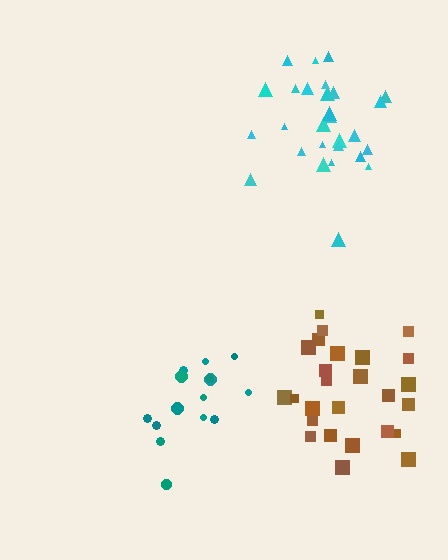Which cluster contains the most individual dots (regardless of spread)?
Cyan (28).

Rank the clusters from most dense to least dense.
cyan, teal, brown.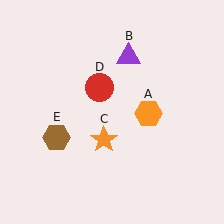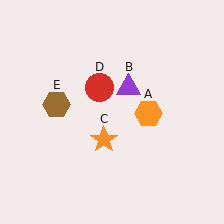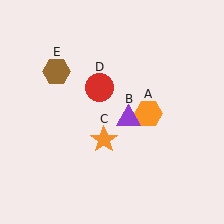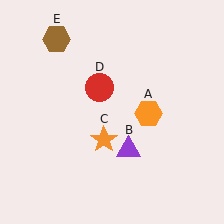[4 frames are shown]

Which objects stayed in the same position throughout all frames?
Orange hexagon (object A) and orange star (object C) and red circle (object D) remained stationary.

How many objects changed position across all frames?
2 objects changed position: purple triangle (object B), brown hexagon (object E).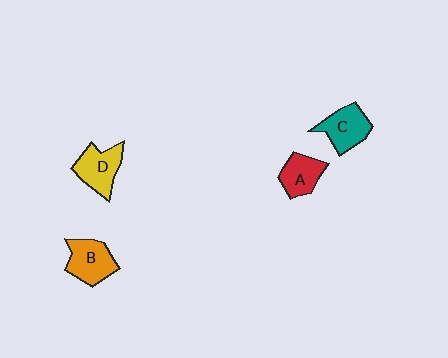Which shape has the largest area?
Shape D (yellow).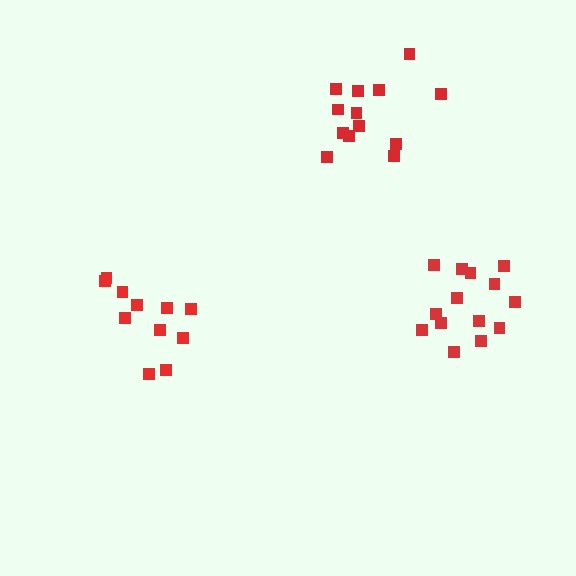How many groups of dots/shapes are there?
There are 3 groups.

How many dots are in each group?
Group 1: 11 dots, Group 2: 14 dots, Group 3: 13 dots (38 total).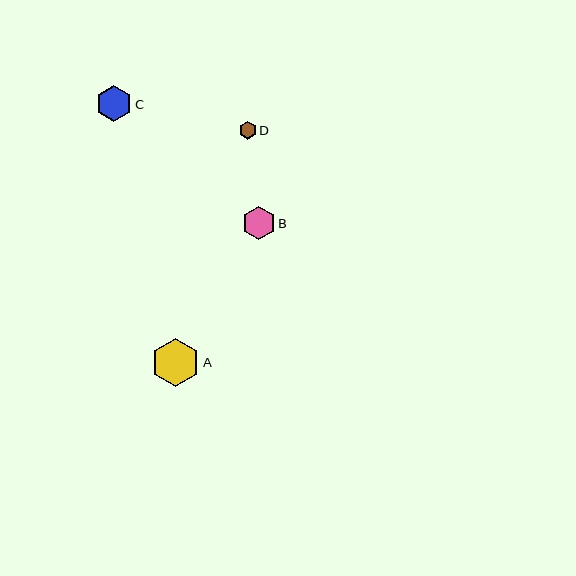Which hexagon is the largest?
Hexagon A is the largest with a size of approximately 49 pixels.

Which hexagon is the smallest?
Hexagon D is the smallest with a size of approximately 18 pixels.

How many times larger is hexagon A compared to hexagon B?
Hexagon A is approximately 1.5 times the size of hexagon B.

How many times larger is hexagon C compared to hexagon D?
Hexagon C is approximately 2.0 times the size of hexagon D.